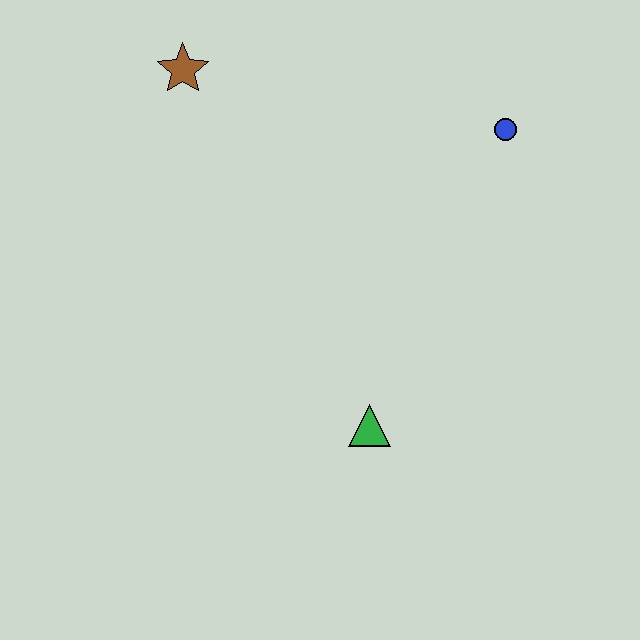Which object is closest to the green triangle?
The blue circle is closest to the green triangle.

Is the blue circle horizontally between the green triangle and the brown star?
No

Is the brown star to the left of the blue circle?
Yes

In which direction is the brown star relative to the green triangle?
The brown star is above the green triangle.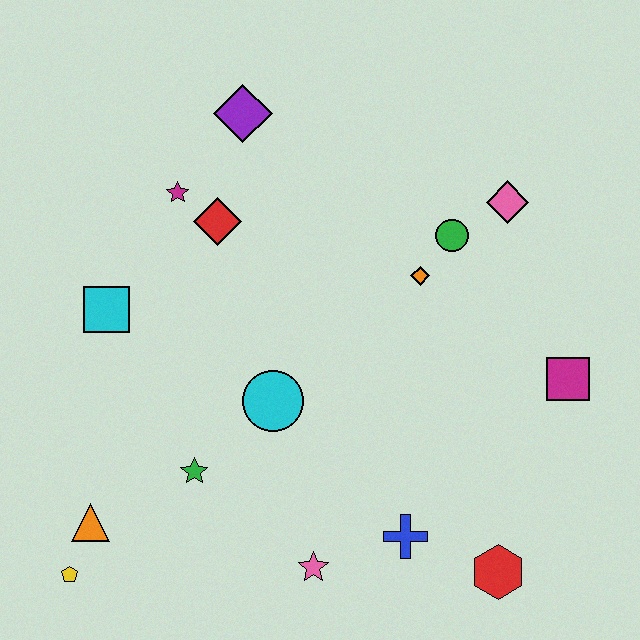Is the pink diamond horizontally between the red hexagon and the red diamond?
No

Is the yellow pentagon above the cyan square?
No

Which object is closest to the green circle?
The orange diamond is closest to the green circle.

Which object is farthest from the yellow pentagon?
The pink diamond is farthest from the yellow pentagon.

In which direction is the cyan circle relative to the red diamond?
The cyan circle is below the red diamond.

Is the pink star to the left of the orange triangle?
No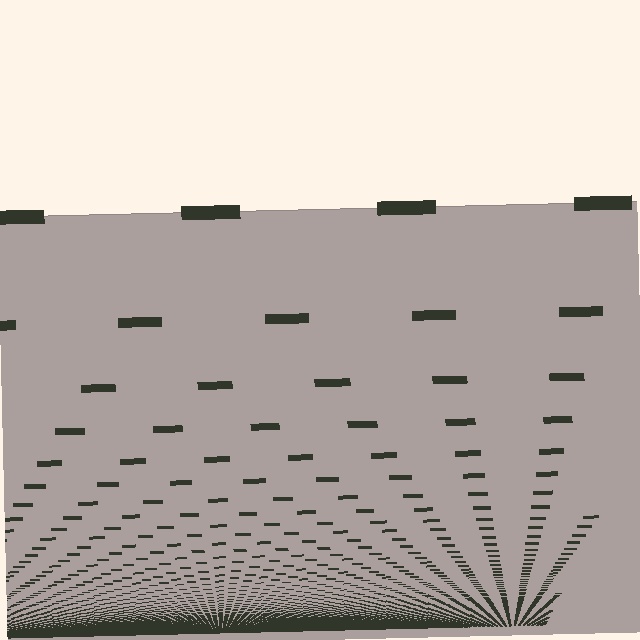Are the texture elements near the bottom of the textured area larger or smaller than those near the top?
Smaller. The gradient is inverted — elements near the bottom are smaller and denser.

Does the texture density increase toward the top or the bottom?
Density increases toward the bottom.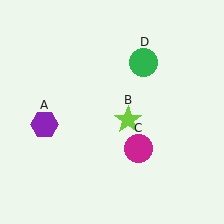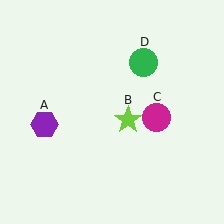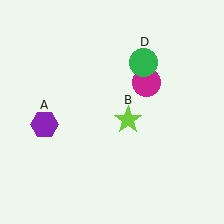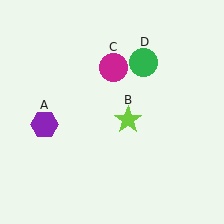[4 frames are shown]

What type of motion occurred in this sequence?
The magenta circle (object C) rotated counterclockwise around the center of the scene.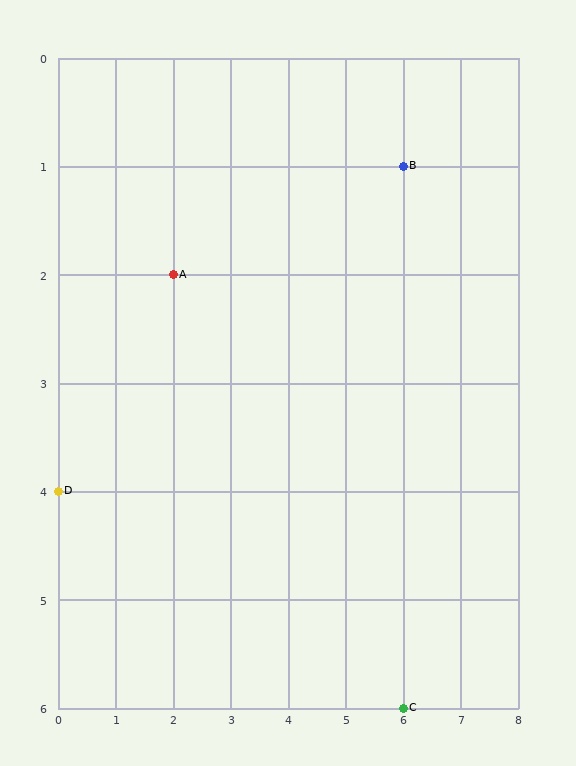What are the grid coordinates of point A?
Point A is at grid coordinates (2, 2).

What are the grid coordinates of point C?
Point C is at grid coordinates (6, 6).